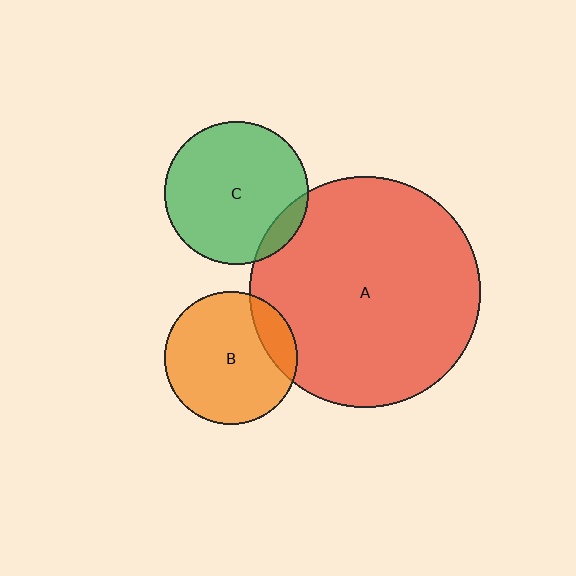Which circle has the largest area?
Circle A (red).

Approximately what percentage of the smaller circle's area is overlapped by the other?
Approximately 10%.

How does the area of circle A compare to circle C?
Approximately 2.6 times.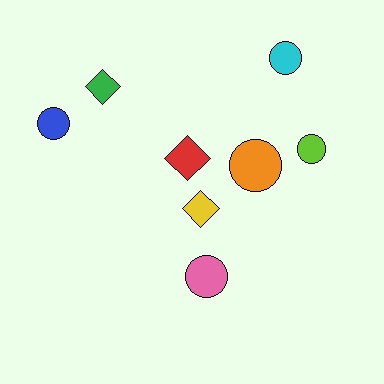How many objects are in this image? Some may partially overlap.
There are 8 objects.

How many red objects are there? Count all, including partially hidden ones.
There is 1 red object.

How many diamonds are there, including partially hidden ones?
There are 3 diamonds.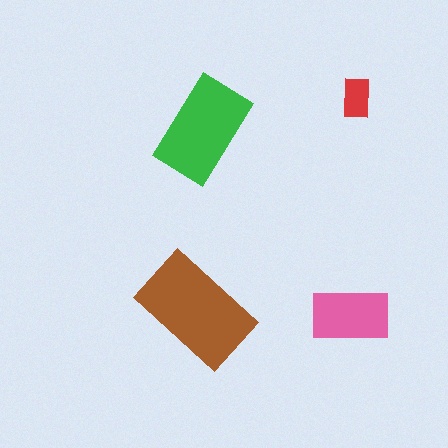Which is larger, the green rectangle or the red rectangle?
The green one.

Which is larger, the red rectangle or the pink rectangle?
The pink one.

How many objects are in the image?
There are 4 objects in the image.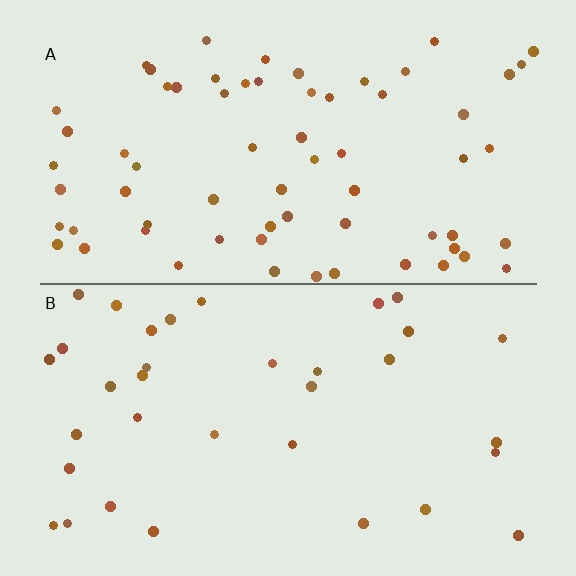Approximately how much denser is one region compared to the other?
Approximately 1.9× — region A over region B.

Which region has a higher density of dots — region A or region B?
A (the top).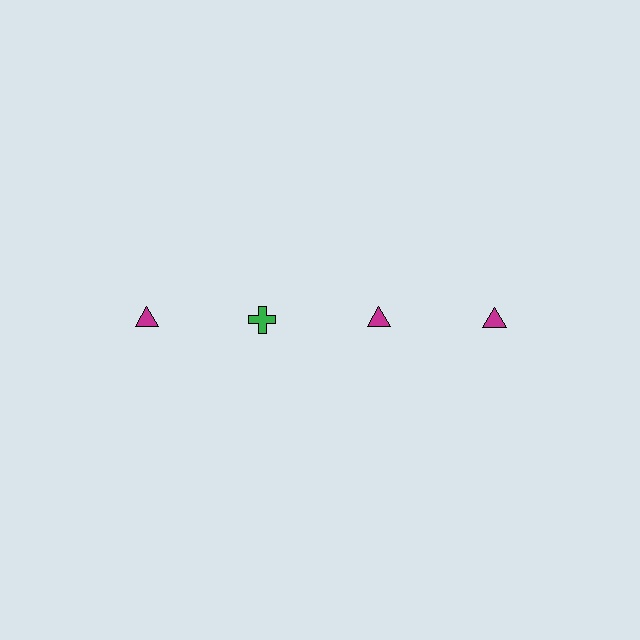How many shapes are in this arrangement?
There are 4 shapes arranged in a grid pattern.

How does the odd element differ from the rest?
It differs in both color (green instead of magenta) and shape (cross instead of triangle).